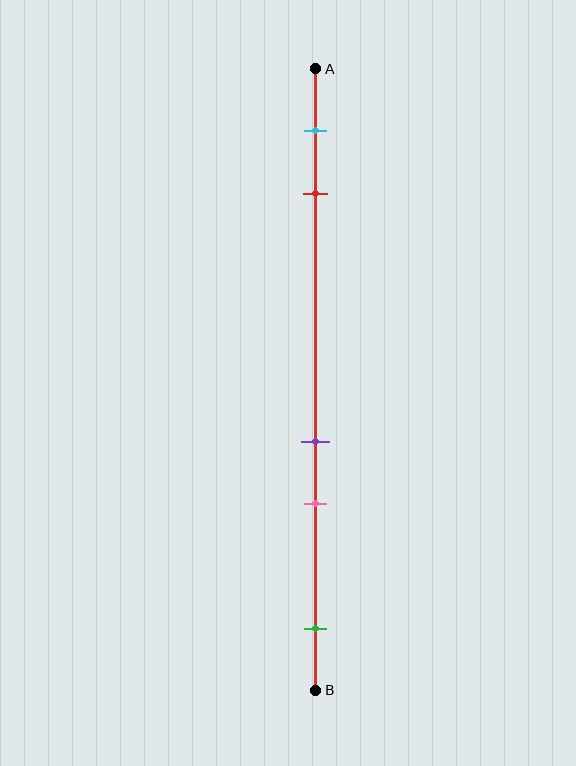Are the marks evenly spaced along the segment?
No, the marks are not evenly spaced.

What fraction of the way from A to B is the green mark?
The green mark is approximately 90% (0.9) of the way from A to B.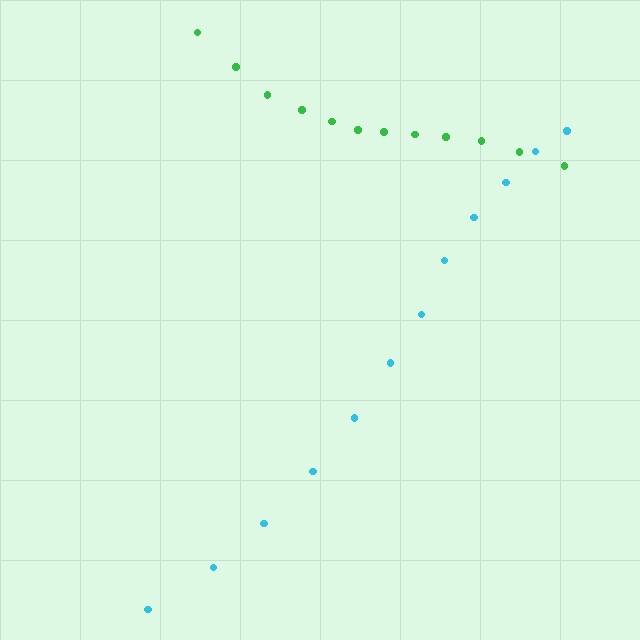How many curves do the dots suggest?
There are 2 distinct paths.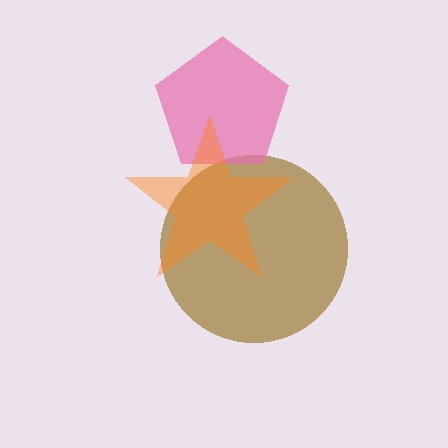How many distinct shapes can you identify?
There are 3 distinct shapes: a brown circle, a pink pentagon, an orange star.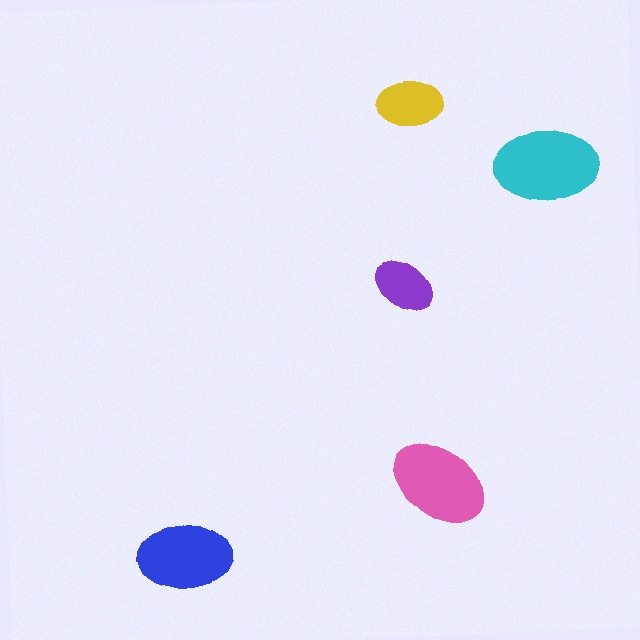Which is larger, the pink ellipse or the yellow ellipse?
The pink one.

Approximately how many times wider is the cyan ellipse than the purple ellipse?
About 1.5 times wider.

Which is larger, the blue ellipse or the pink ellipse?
The pink one.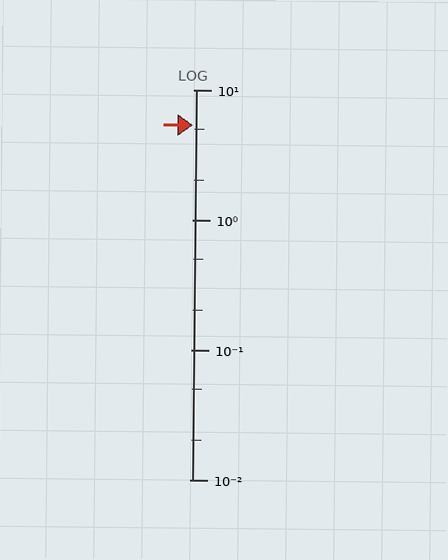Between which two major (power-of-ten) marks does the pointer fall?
The pointer is between 1 and 10.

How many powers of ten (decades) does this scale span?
The scale spans 3 decades, from 0.01 to 10.